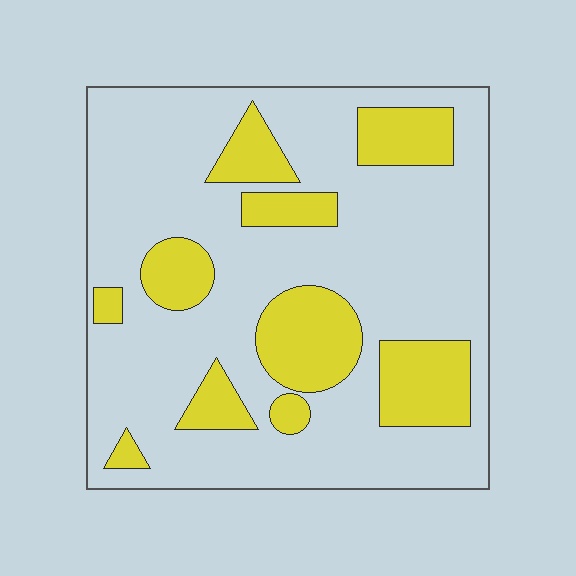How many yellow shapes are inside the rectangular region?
10.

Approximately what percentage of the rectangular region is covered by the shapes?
Approximately 25%.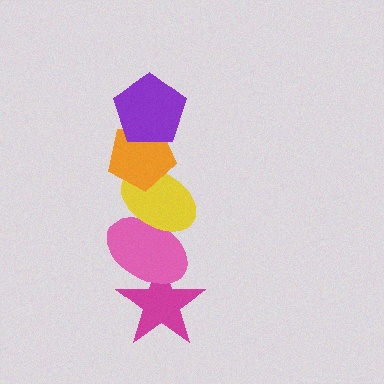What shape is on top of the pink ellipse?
The yellow ellipse is on top of the pink ellipse.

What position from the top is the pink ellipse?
The pink ellipse is 4th from the top.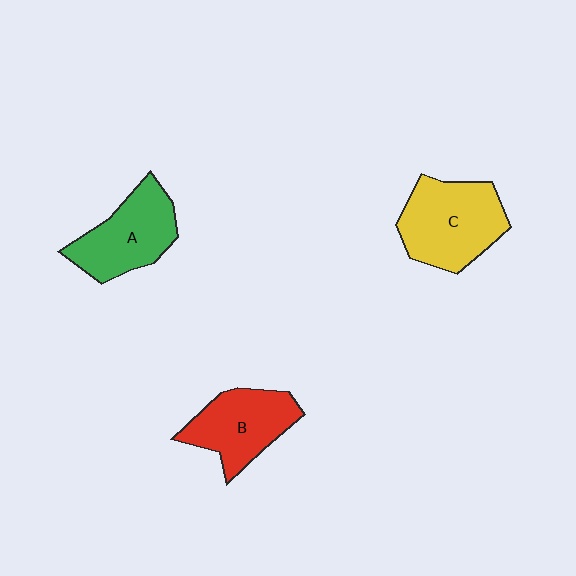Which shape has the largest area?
Shape C (yellow).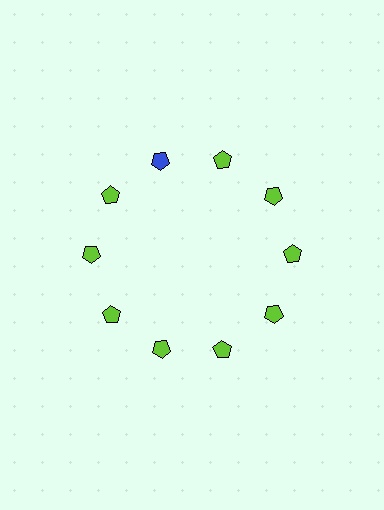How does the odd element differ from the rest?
It has a different color: blue instead of lime.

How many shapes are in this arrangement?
There are 10 shapes arranged in a ring pattern.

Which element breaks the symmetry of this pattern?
The blue pentagon at roughly the 11 o'clock position breaks the symmetry. All other shapes are lime pentagons.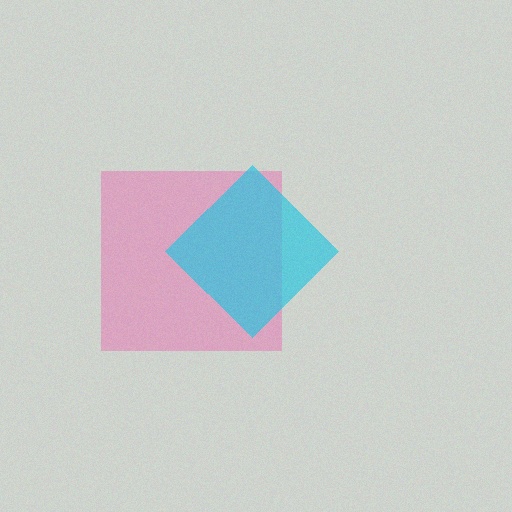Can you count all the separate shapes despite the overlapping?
Yes, there are 2 separate shapes.